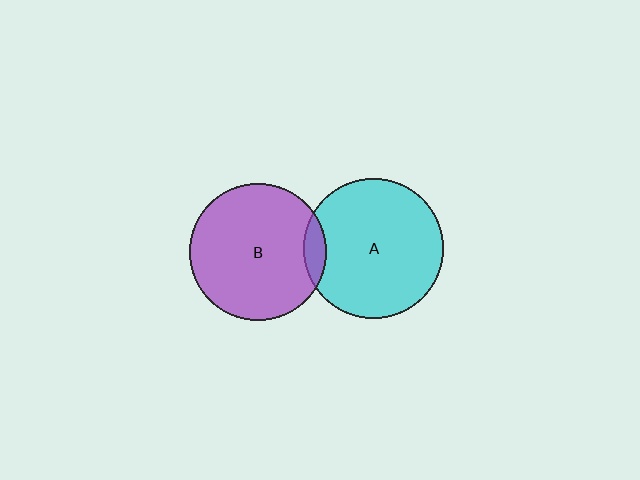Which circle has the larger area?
Circle A (cyan).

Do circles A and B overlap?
Yes.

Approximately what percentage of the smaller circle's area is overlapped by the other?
Approximately 10%.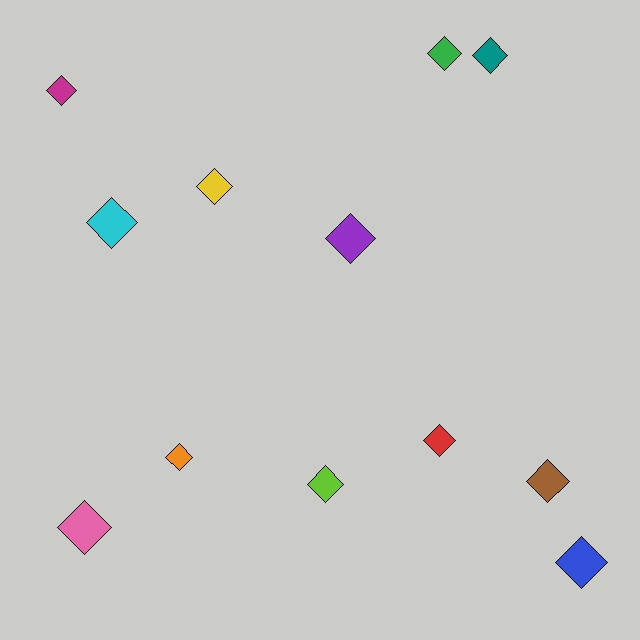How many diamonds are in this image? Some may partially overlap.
There are 12 diamonds.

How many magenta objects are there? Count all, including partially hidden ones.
There is 1 magenta object.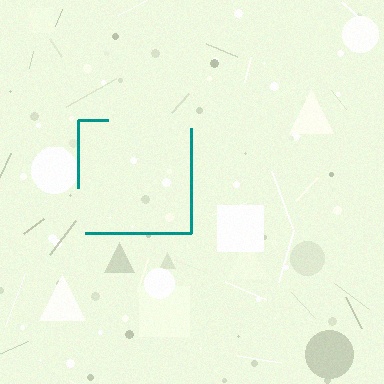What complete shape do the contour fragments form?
The contour fragments form a square.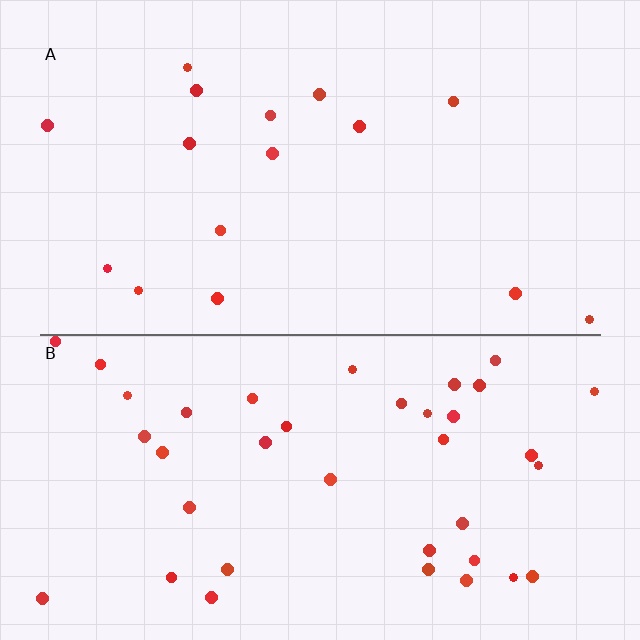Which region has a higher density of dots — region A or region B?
B (the bottom).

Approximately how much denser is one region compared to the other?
Approximately 2.4× — region B over region A.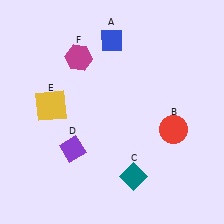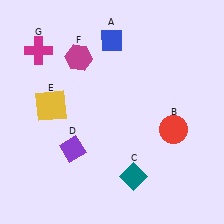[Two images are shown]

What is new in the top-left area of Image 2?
A magenta cross (G) was added in the top-left area of Image 2.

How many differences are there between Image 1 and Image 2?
There is 1 difference between the two images.